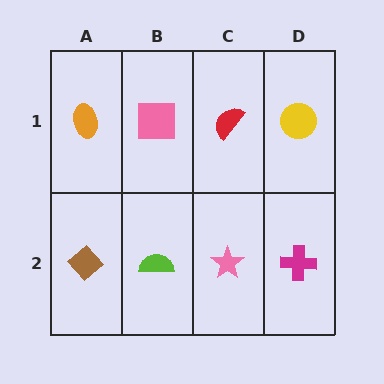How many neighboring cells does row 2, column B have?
3.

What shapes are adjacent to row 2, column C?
A red semicircle (row 1, column C), a lime semicircle (row 2, column B), a magenta cross (row 2, column D).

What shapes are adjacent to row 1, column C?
A pink star (row 2, column C), a pink square (row 1, column B), a yellow circle (row 1, column D).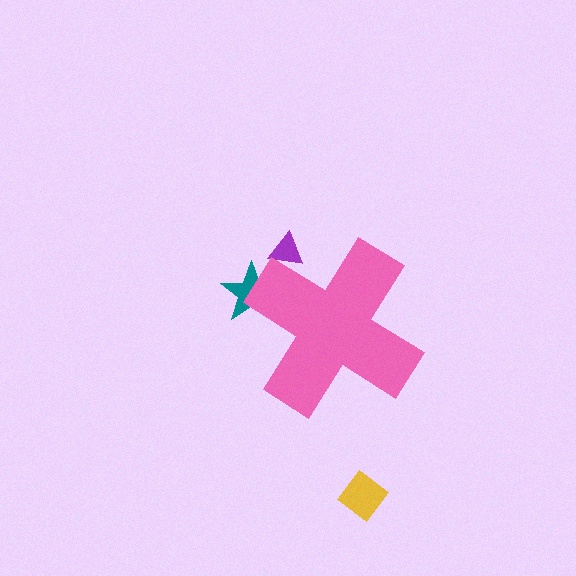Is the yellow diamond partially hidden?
No, the yellow diamond is fully visible.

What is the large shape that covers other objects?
A pink cross.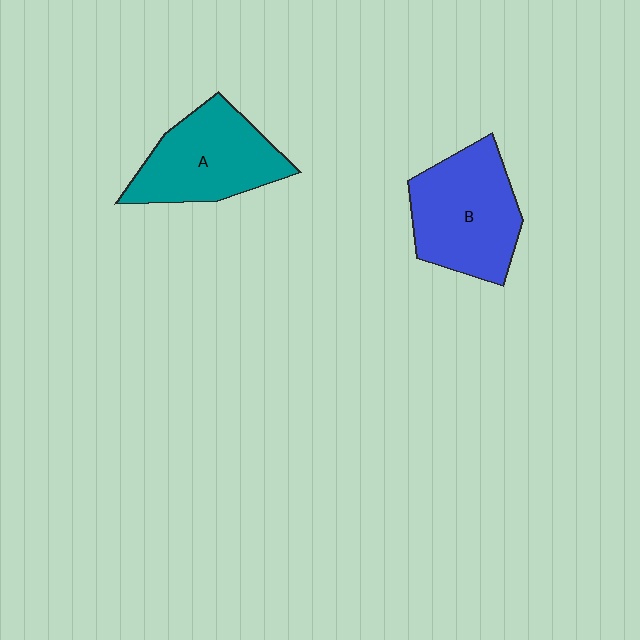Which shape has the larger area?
Shape B (blue).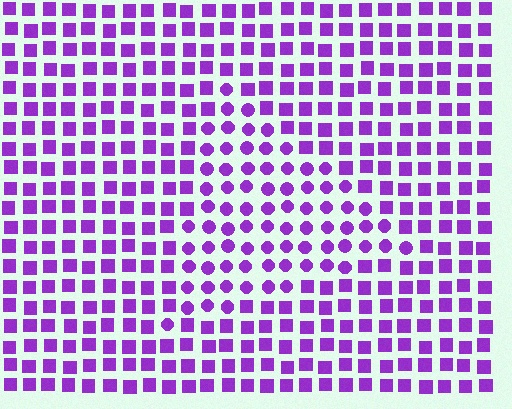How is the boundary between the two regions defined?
The boundary is defined by a change in element shape: circles inside vs. squares outside. All elements share the same color and spacing.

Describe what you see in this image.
The image is filled with small purple elements arranged in a uniform grid. A triangle-shaped region contains circles, while the surrounding area contains squares. The boundary is defined purely by the change in element shape.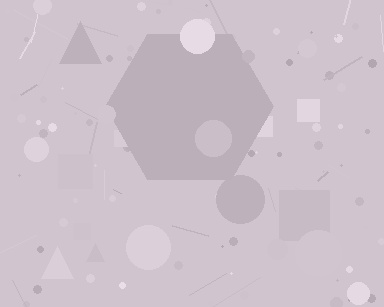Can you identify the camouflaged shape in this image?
The camouflaged shape is a hexagon.